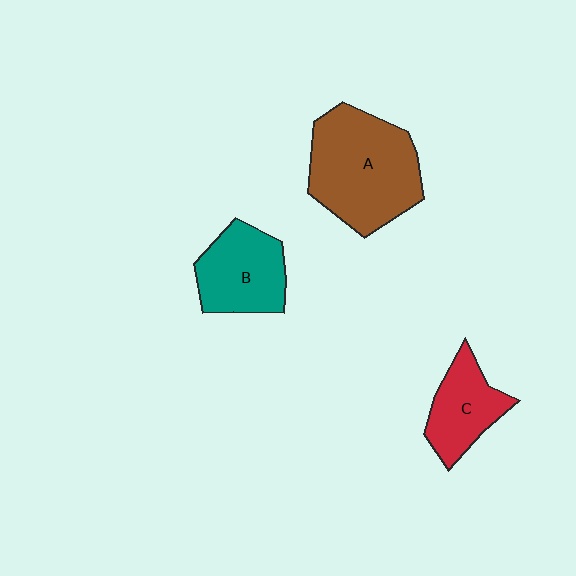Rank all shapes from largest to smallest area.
From largest to smallest: A (brown), B (teal), C (red).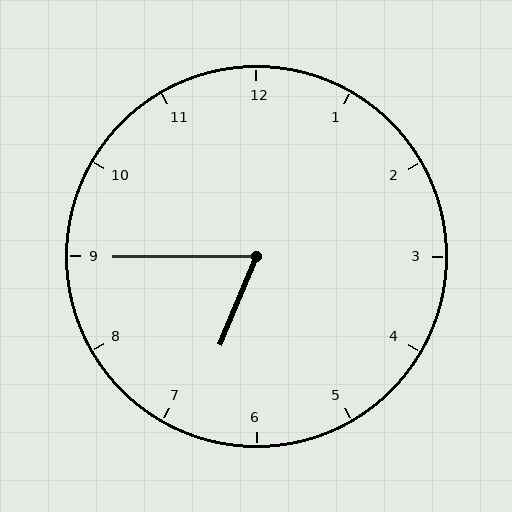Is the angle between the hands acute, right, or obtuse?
It is acute.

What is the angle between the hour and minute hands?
Approximately 68 degrees.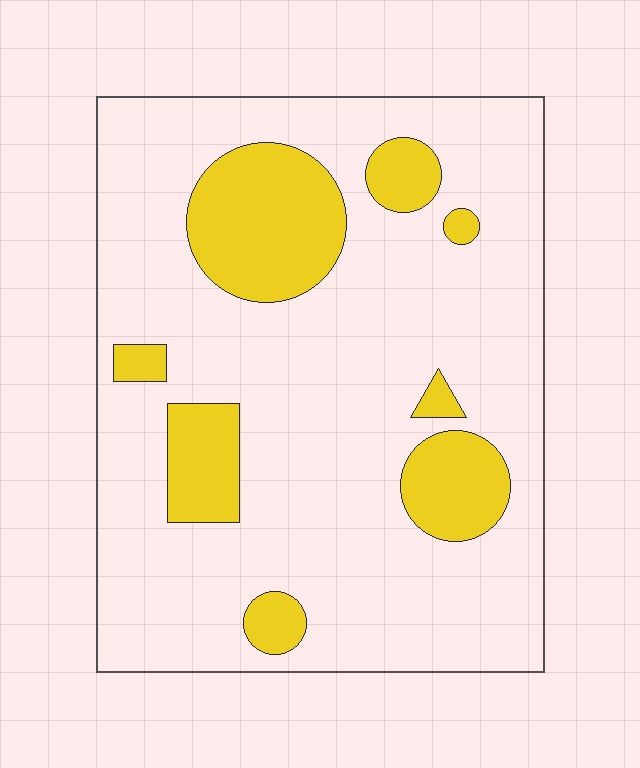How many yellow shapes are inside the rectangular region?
8.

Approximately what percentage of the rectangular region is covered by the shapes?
Approximately 20%.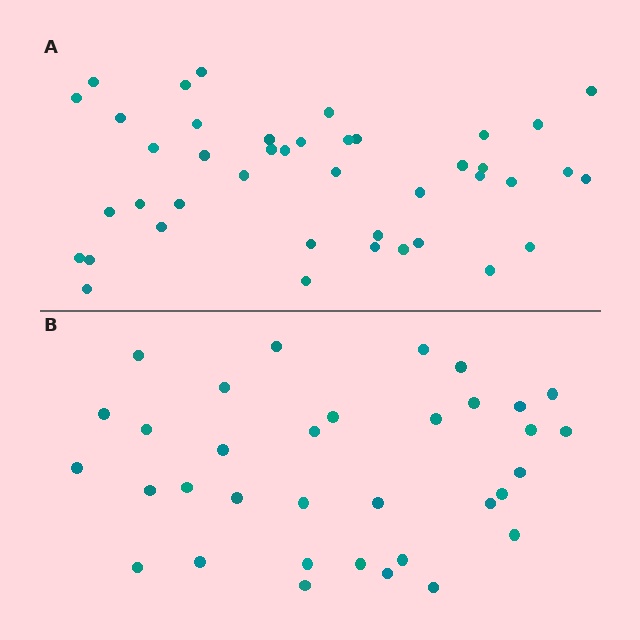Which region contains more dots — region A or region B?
Region A (the top region) has more dots.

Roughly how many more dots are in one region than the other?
Region A has roughly 8 or so more dots than region B.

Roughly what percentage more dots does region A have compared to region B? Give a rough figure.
About 25% more.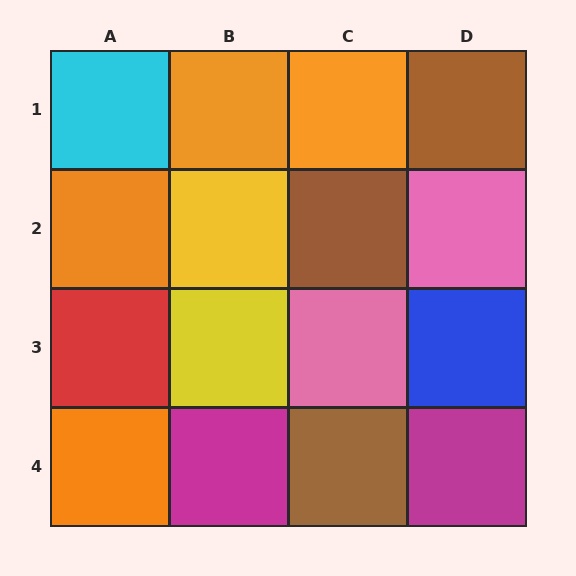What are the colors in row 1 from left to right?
Cyan, orange, orange, brown.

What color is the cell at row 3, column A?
Red.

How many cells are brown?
3 cells are brown.